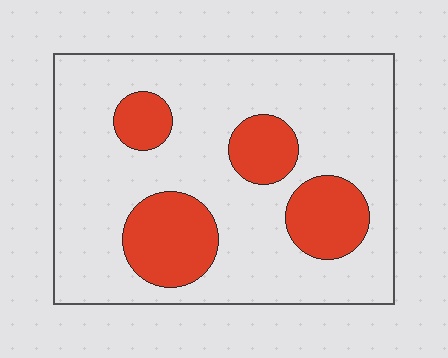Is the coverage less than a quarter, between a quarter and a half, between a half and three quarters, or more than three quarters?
Less than a quarter.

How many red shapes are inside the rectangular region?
4.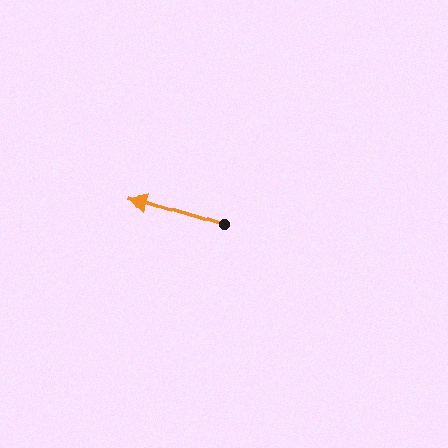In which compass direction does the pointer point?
West.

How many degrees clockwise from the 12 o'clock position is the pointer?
Approximately 287 degrees.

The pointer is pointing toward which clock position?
Roughly 10 o'clock.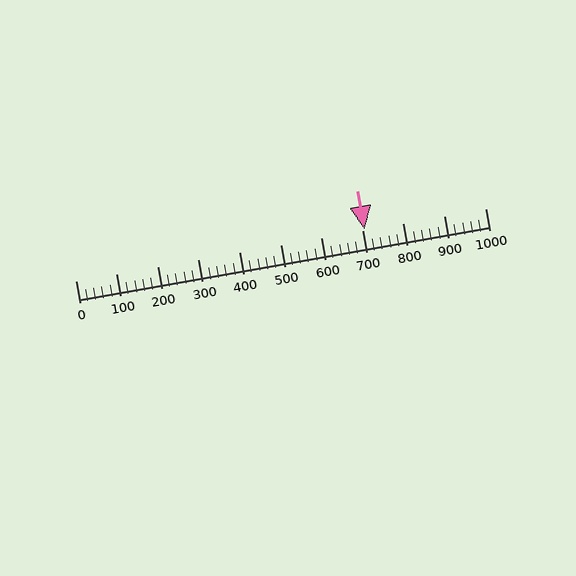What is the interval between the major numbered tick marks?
The major tick marks are spaced 100 units apart.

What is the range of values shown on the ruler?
The ruler shows values from 0 to 1000.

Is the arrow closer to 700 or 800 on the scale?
The arrow is closer to 700.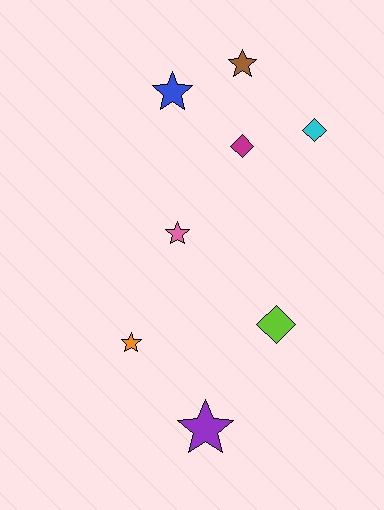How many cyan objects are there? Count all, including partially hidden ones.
There is 1 cyan object.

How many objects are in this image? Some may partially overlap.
There are 8 objects.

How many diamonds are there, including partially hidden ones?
There are 3 diamonds.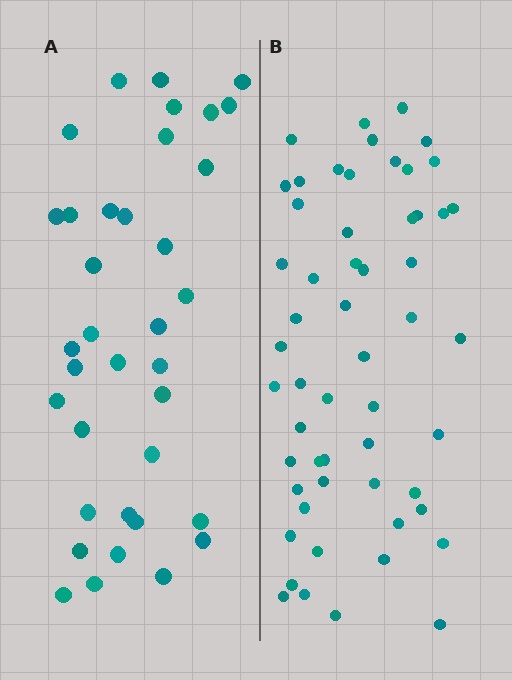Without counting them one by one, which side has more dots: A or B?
Region B (the right region) has more dots.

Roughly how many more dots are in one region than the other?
Region B has approximately 20 more dots than region A.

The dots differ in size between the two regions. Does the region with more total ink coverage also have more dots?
No. Region A has more total ink coverage because its dots are larger, but region B actually contains more individual dots. Total area can be misleading — the number of items is what matters here.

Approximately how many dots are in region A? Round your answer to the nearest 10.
About 40 dots. (The exact count is 36, which rounds to 40.)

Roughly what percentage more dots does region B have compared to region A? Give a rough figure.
About 55% more.